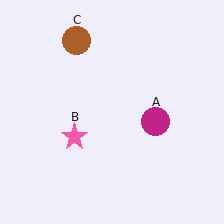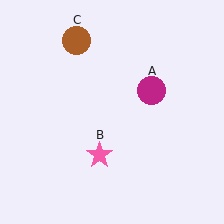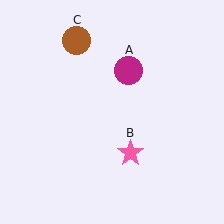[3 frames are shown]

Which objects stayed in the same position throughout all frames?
Brown circle (object C) remained stationary.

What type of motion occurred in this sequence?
The magenta circle (object A), pink star (object B) rotated counterclockwise around the center of the scene.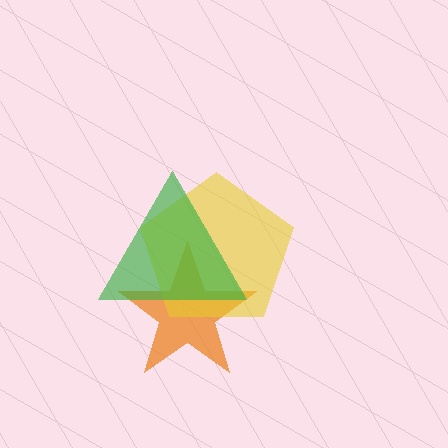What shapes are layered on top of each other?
The layered shapes are: an orange star, a yellow pentagon, a green triangle.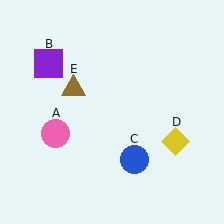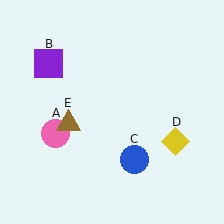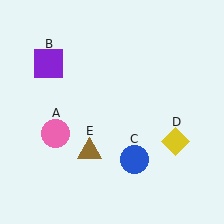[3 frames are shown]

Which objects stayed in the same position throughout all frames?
Pink circle (object A) and purple square (object B) and blue circle (object C) and yellow diamond (object D) remained stationary.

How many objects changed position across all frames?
1 object changed position: brown triangle (object E).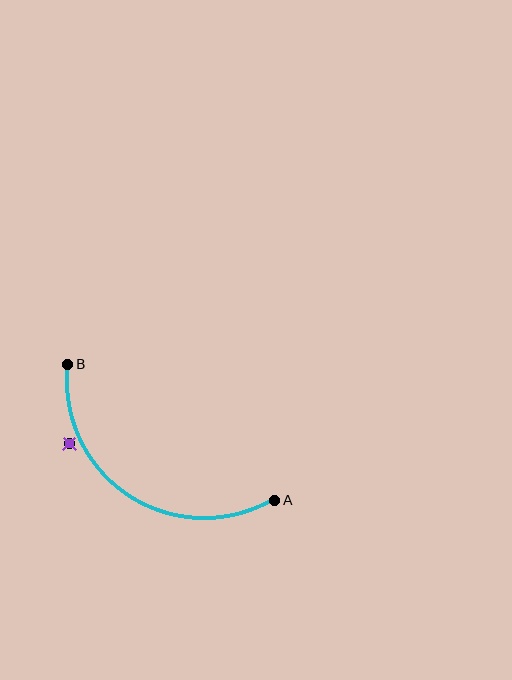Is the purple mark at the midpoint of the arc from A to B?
No — the purple mark does not lie on the arc at all. It sits slightly outside the curve.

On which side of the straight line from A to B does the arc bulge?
The arc bulges below the straight line connecting A and B.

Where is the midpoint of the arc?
The arc midpoint is the point on the curve farthest from the straight line joining A and B. It sits below that line.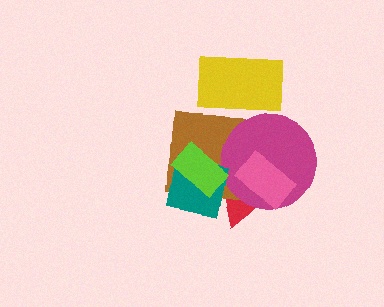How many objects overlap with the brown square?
5 objects overlap with the brown square.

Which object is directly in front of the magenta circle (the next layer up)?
The teal square is directly in front of the magenta circle.